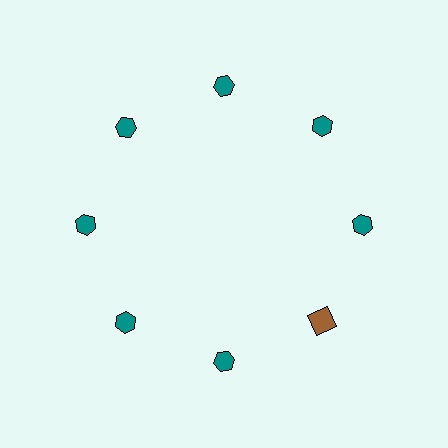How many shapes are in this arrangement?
There are 8 shapes arranged in a ring pattern.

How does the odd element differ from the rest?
It differs in both color (brown instead of teal) and shape (square instead of hexagon).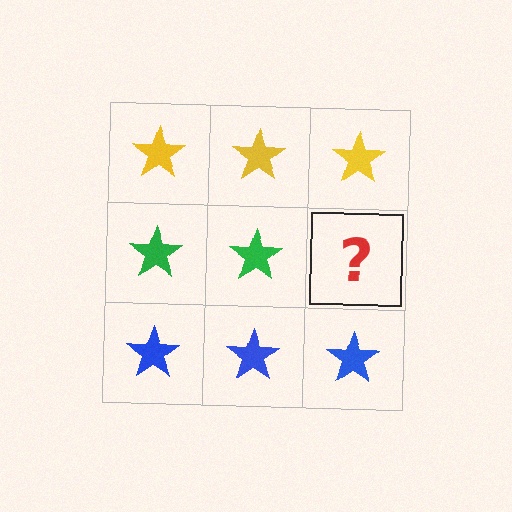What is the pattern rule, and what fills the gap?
The rule is that each row has a consistent color. The gap should be filled with a green star.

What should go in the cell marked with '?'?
The missing cell should contain a green star.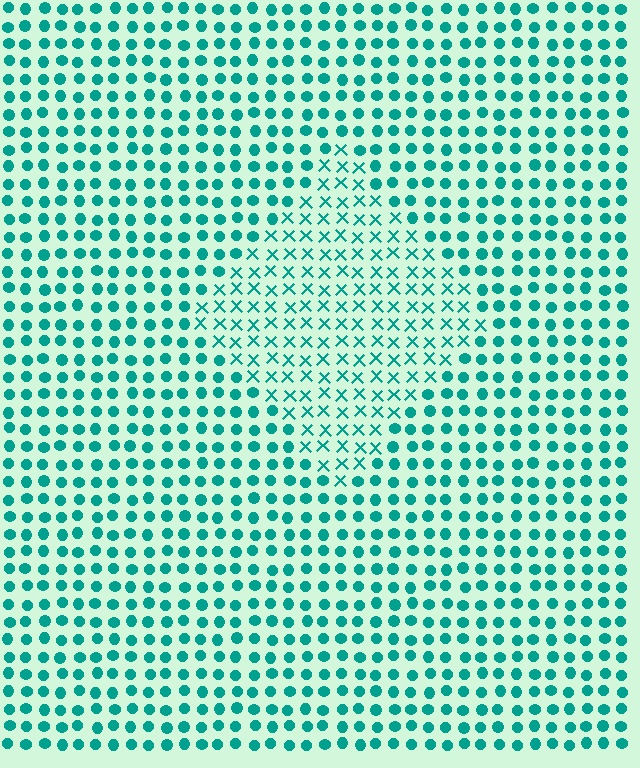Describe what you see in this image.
The image is filled with small teal elements arranged in a uniform grid. A diamond-shaped region contains X marks, while the surrounding area contains circles. The boundary is defined purely by the change in element shape.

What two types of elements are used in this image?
The image uses X marks inside the diamond region and circles outside it.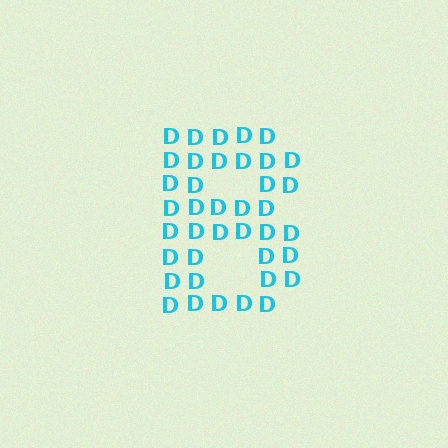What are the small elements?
The small elements are letter D's.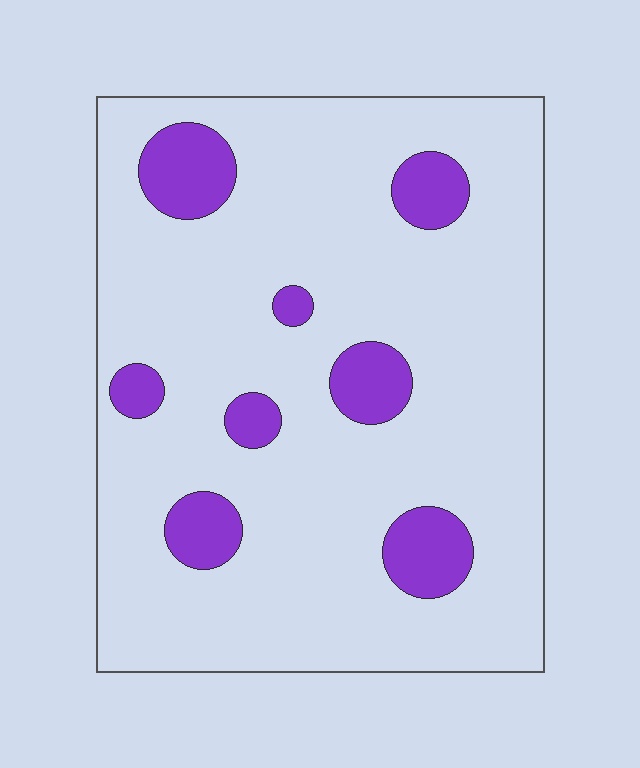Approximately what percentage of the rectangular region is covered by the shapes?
Approximately 15%.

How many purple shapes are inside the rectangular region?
8.